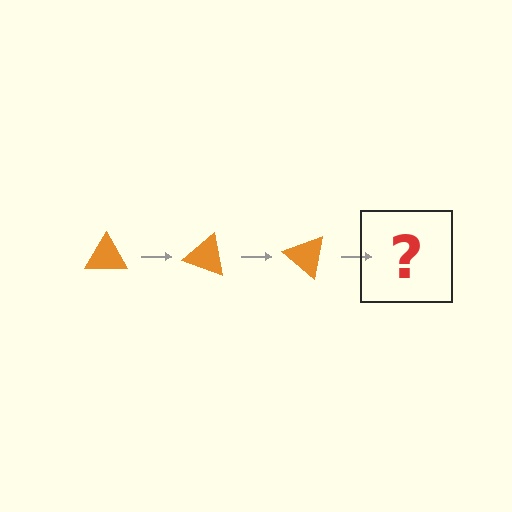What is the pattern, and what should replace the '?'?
The pattern is that the triangle rotates 20 degrees each step. The '?' should be an orange triangle rotated 60 degrees.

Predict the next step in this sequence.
The next step is an orange triangle rotated 60 degrees.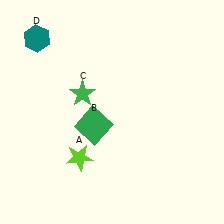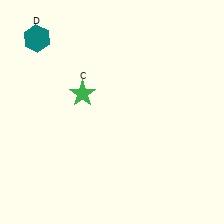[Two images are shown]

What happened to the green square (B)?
The green square (B) was removed in Image 2. It was in the bottom-left area of Image 1.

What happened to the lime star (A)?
The lime star (A) was removed in Image 2. It was in the bottom-left area of Image 1.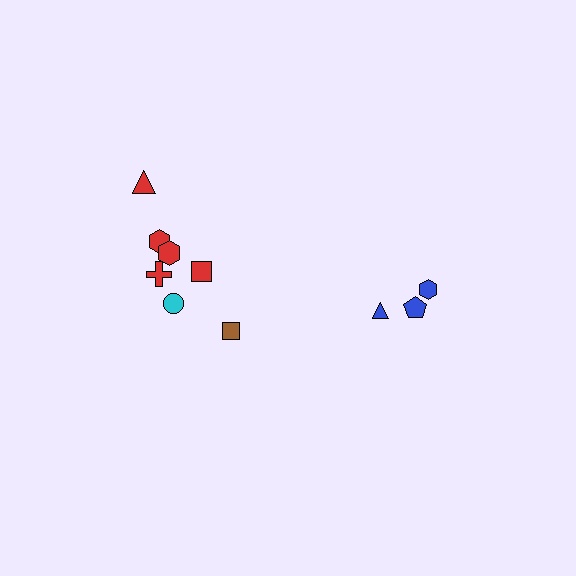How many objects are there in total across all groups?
There are 10 objects.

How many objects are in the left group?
There are 7 objects.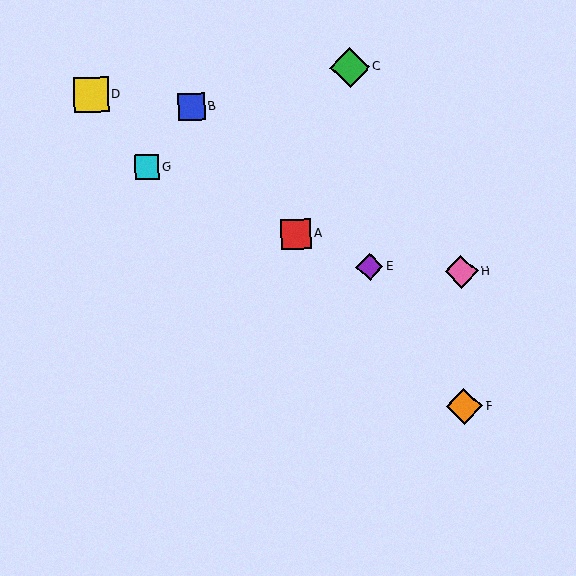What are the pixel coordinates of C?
Object C is at (350, 67).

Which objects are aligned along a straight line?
Objects A, E, G are aligned along a straight line.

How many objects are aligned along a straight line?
3 objects (A, E, G) are aligned along a straight line.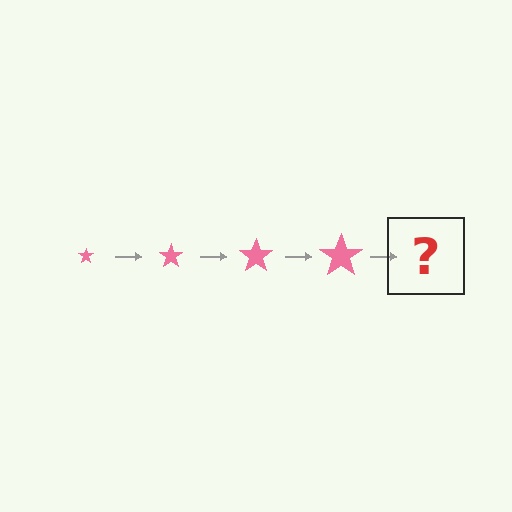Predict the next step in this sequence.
The next step is a pink star, larger than the previous one.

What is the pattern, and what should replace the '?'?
The pattern is that the star gets progressively larger each step. The '?' should be a pink star, larger than the previous one.